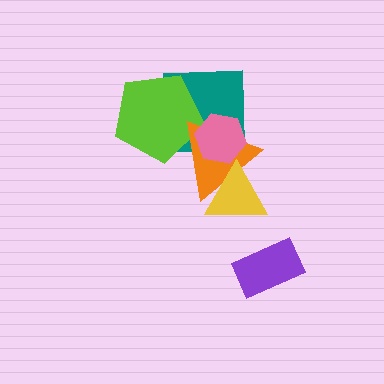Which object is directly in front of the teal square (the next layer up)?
The lime pentagon is directly in front of the teal square.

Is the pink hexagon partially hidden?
No, no other shape covers it.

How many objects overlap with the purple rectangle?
0 objects overlap with the purple rectangle.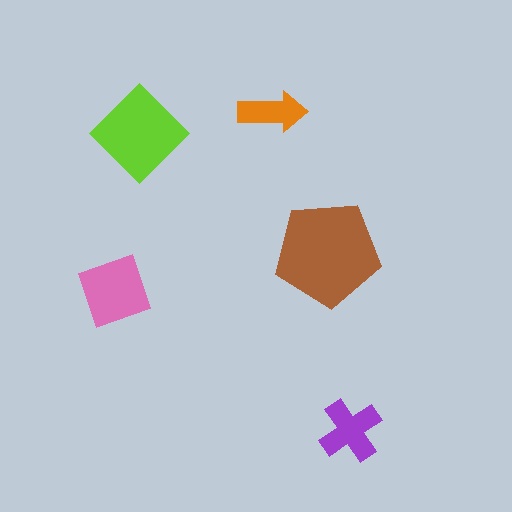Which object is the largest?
The brown pentagon.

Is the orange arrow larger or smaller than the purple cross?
Smaller.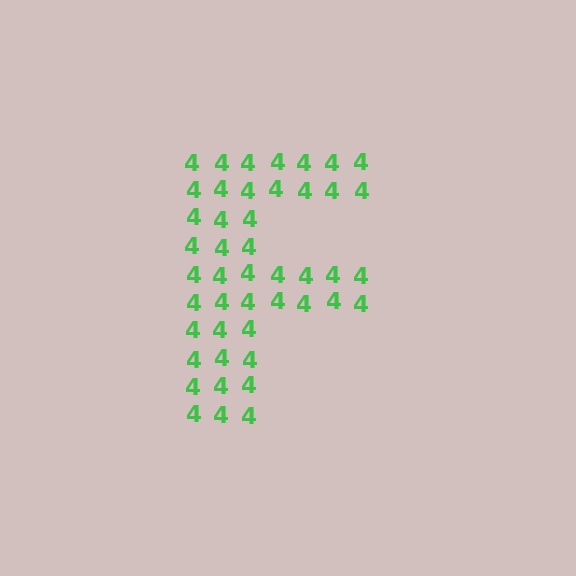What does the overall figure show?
The overall figure shows the letter F.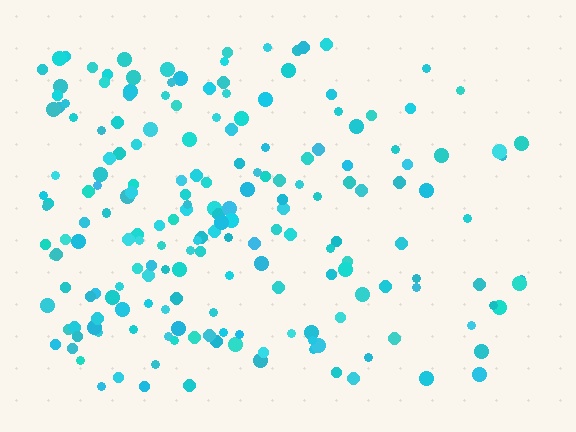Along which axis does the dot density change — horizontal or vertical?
Horizontal.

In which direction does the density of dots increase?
From right to left, with the left side densest.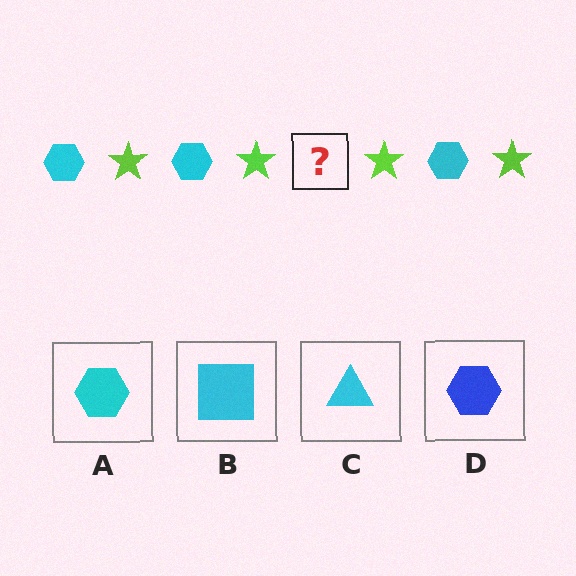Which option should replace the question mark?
Option A.